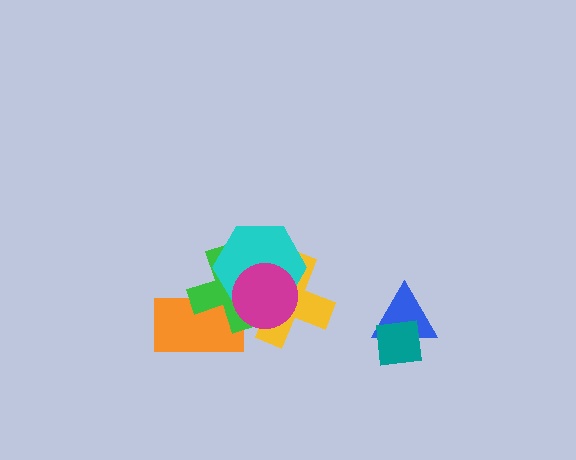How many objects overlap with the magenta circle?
3 objects overlap with the magenta circle.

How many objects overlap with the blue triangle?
1 object overlaps with the blue triangle.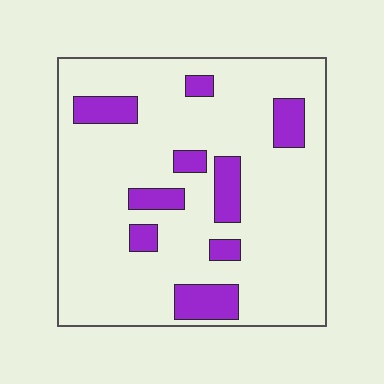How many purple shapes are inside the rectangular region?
9.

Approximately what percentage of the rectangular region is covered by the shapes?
Approximately 15%.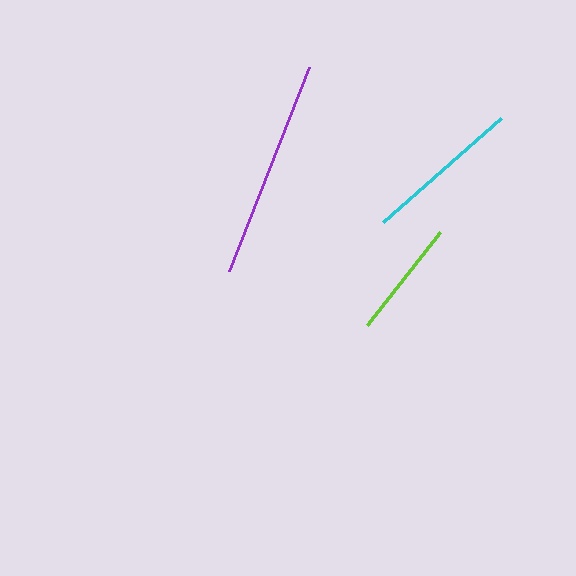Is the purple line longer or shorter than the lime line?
The purple line is longer than the lime line.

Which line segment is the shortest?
The lime line is the shortest at approximately 118 pixels.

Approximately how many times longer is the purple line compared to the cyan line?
The purple line is approximately 1.4 times the length of the cyan line.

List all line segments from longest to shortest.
From longest to shortest: purple, cyan, lime.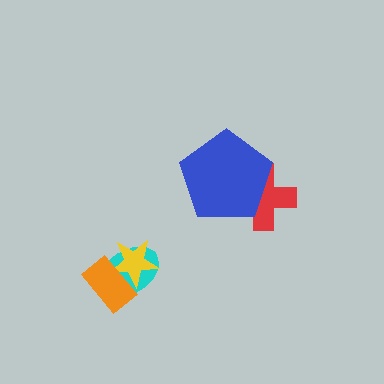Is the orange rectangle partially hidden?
No, no other shape covers it.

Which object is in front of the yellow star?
The orange rectangle is in front of the yellow star.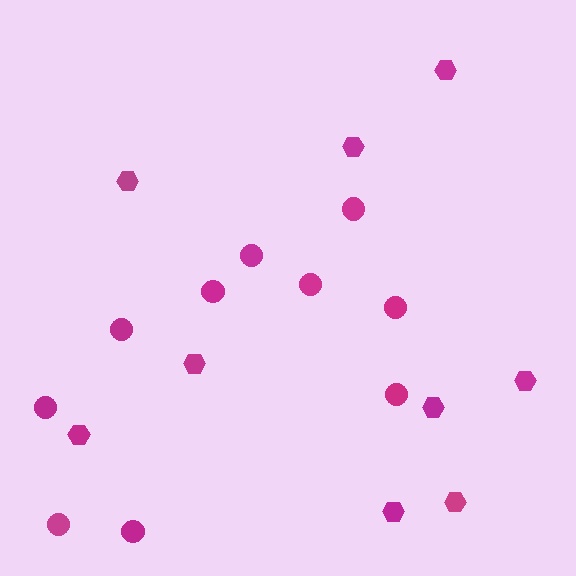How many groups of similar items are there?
There are 2 groups: one group of circles (10) and one group of hexagons (9).